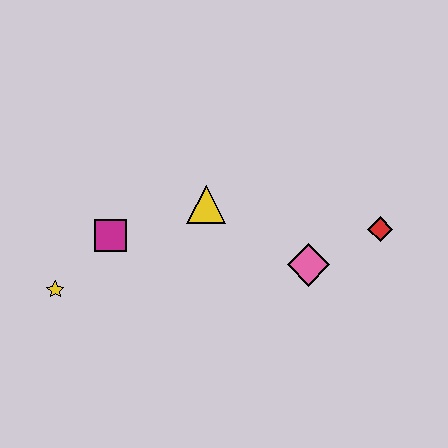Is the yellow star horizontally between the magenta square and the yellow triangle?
No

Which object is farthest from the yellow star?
The red diamond is farthest from the yellow star.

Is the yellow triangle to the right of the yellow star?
Yes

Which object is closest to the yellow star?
The magenta square is closest to the yellow star.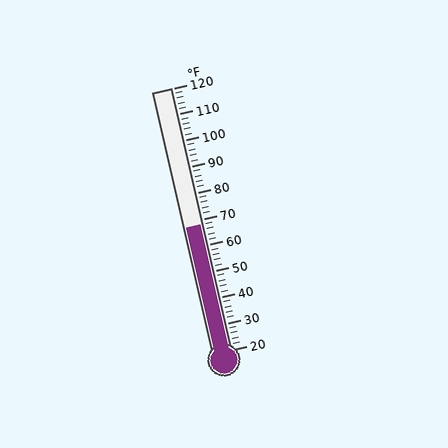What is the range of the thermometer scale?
The thermometer scale ranges from 20°F to 120°F.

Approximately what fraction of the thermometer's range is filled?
The thermometer is filled to approximately 50% of its range.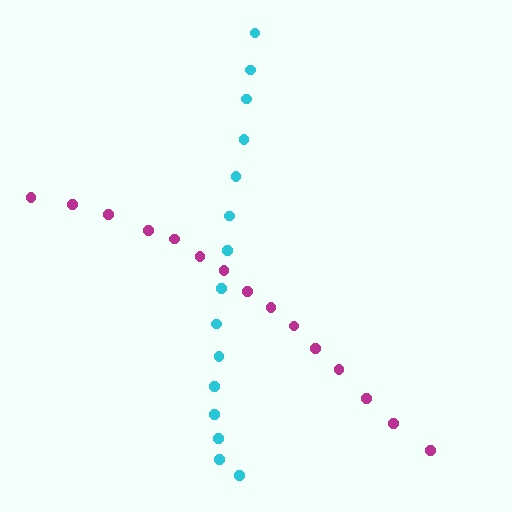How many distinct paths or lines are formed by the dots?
There are 2 distinct paths.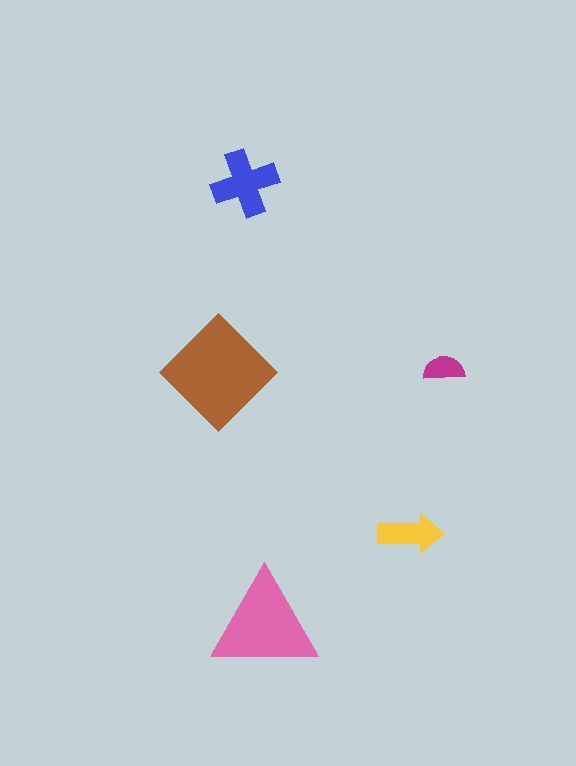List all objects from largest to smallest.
The brown diamond, the pink triangle, the blue cross, the yellow arrow, the magenta semicircle.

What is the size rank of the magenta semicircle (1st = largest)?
5th.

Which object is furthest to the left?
The brown diamond is leftmost.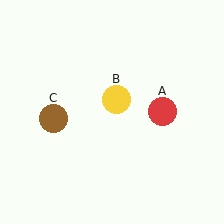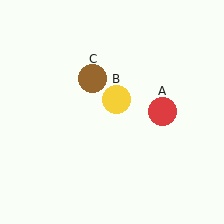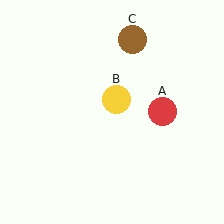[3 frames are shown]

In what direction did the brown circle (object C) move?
The brown circle (object C) moved up and to the right.